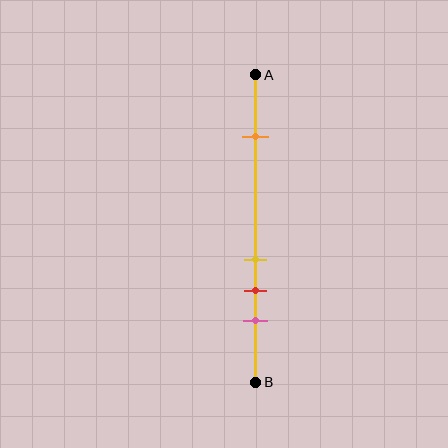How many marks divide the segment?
There are 4 marks dividing the segment.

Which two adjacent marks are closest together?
The yellow and red marks are the closest adjacent pair.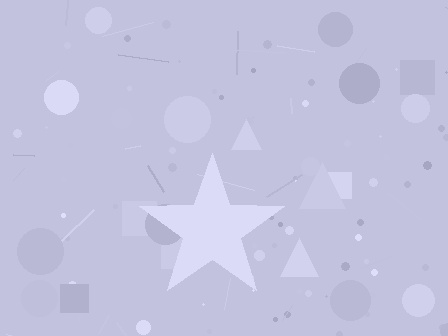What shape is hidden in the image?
A star is hidden in the image.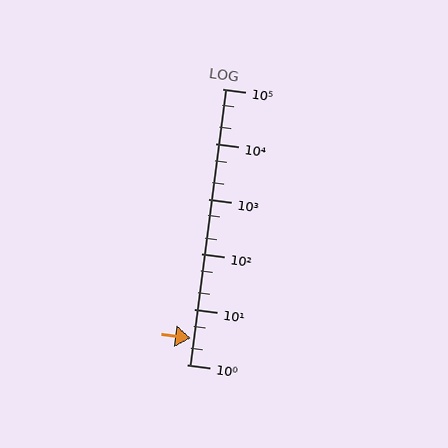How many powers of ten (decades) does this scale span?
The scale spans 5 decades, from 1 to 100000.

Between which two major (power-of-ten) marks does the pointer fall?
The pointer is between 1 and 10.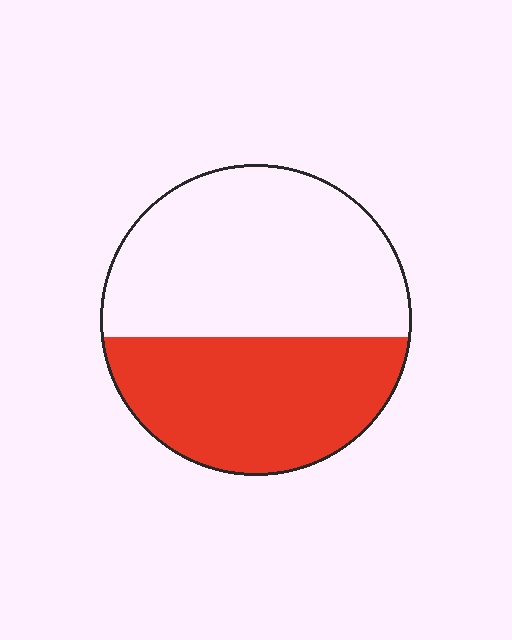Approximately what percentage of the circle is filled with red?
Approximately 45%.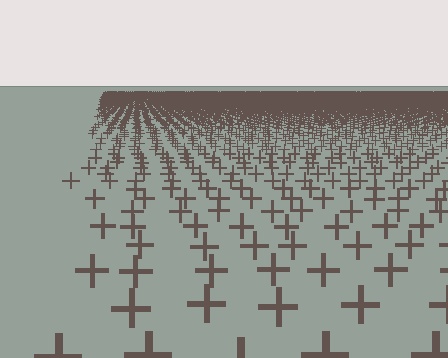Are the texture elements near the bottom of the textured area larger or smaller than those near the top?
Larger. Near the bottom, elements are closer to the viewer and appear at a bigger on-screen size.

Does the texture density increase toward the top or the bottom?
Density increases toward the top.